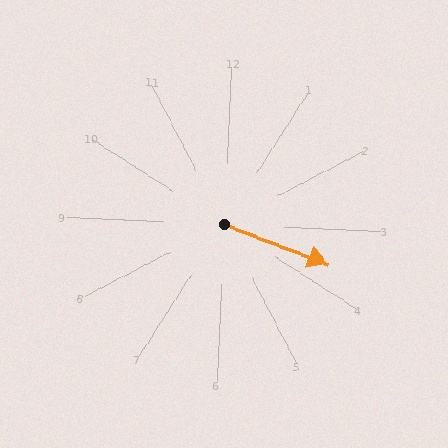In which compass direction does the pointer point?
East.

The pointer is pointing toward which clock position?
Roughly 4 o'clock.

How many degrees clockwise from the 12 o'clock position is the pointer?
Approximately 108 degrees.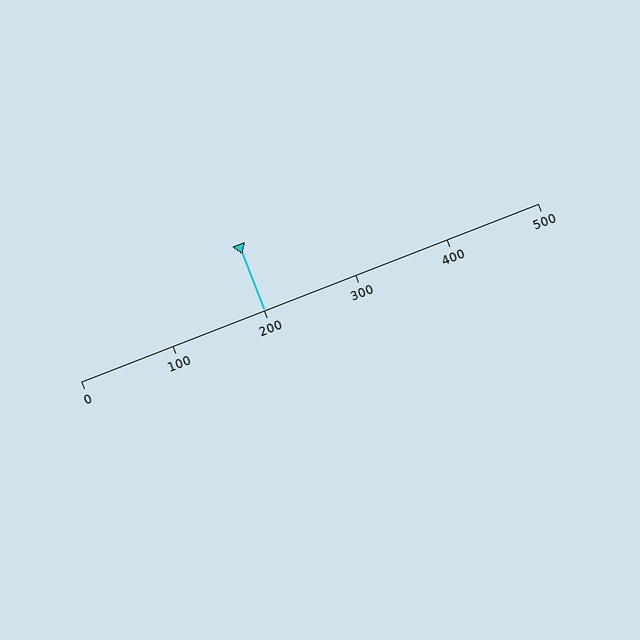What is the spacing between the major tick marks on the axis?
The major ticks are spaced 100 apart.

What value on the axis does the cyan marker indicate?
The marker indicates approximately 200.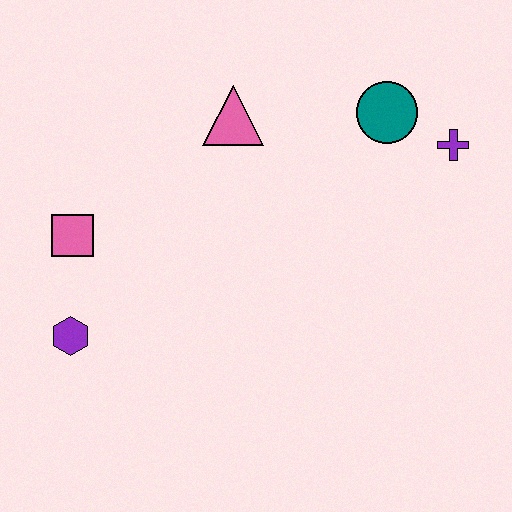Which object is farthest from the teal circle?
The purple hexagon is farthest from the teal circle.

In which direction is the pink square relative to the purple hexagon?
The pink square is above the purple hexagon.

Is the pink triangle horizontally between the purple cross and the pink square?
Yes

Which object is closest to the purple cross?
The teal circle is closest to the purple cross.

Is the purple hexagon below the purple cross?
Yes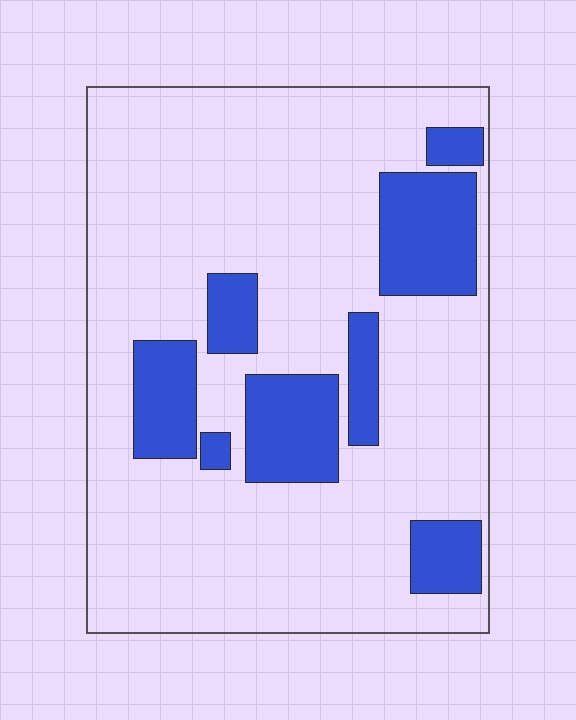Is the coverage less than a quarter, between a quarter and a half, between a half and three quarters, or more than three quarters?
Less than a quarter.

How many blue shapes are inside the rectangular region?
8.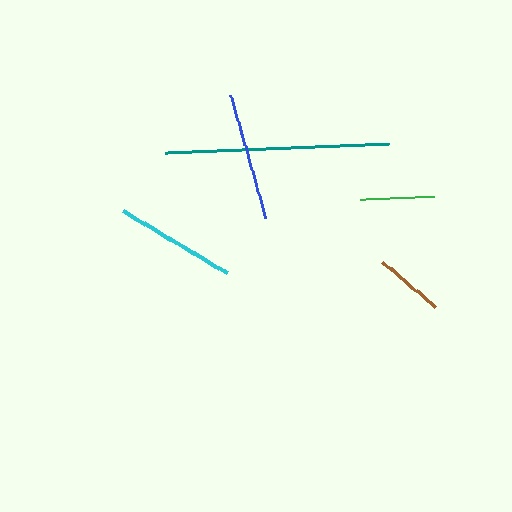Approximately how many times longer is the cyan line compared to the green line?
The cyan line is approximately 1.6 times the length of the green line.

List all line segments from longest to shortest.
From longest to shortest: teal, blue, cyan, green, brown.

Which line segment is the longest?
The teal line is the longest at approximately 224 pixels.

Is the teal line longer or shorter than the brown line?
The teal line is longer than the brown line.